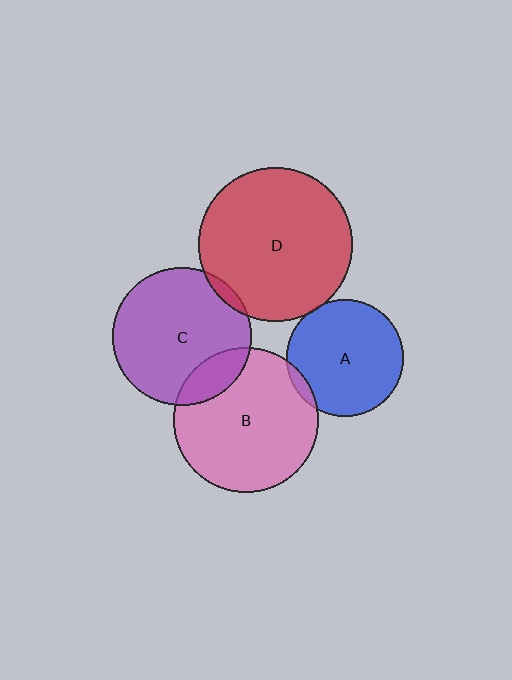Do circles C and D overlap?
Yes.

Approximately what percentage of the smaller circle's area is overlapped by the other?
Approximately 5%.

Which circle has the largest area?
Circle D (red).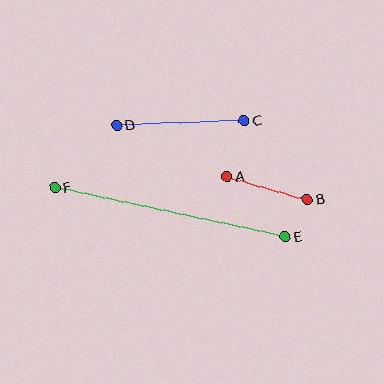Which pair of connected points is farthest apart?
Points E and F are farthest apart.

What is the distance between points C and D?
The distance is approximately 128 pixels.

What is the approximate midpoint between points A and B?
The midpoint is at approximately (267, 188) pixels.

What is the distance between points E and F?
The distance is approximately 235 pixels.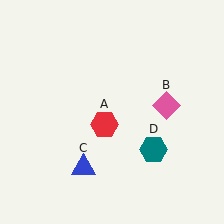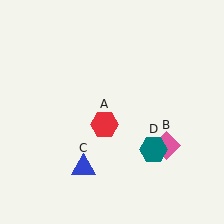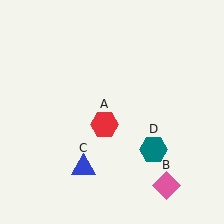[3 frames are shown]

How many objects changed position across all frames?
1 object changed position: pink diamond (object B).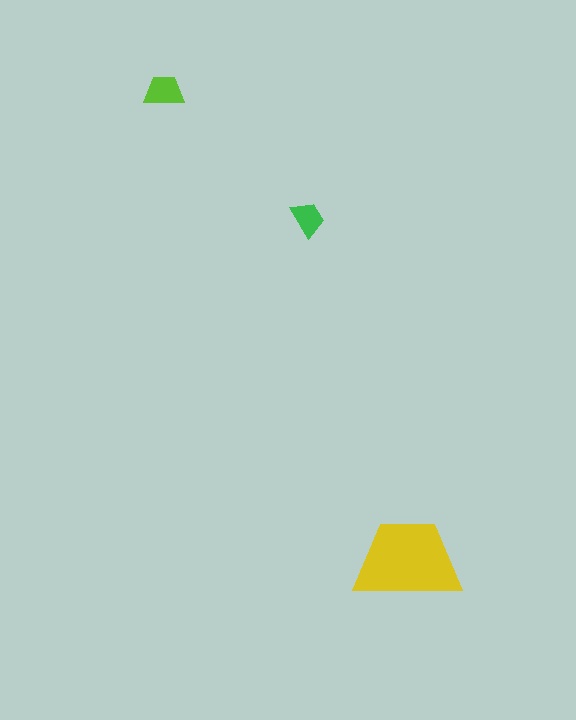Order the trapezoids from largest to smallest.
the yellow one, the lime one, the green one.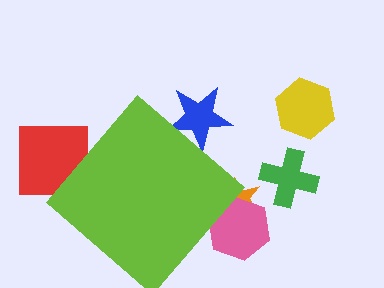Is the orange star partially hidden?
Yes, the orange star is partially hidden behind the lime diamond.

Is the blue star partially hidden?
Yes, the blue star is partially hidden behind the lime diamond.